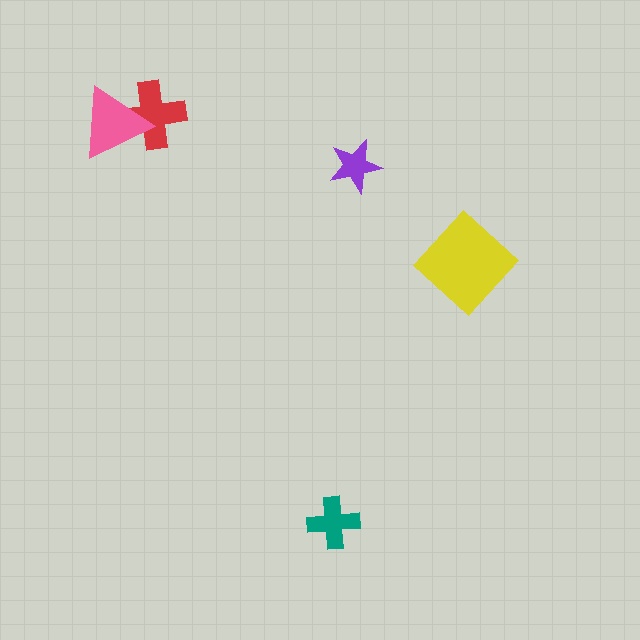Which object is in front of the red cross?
The pink triangle is in front of the red cross.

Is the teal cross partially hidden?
No, no other shape covers it.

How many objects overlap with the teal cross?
0 objects overlap with the teal cross.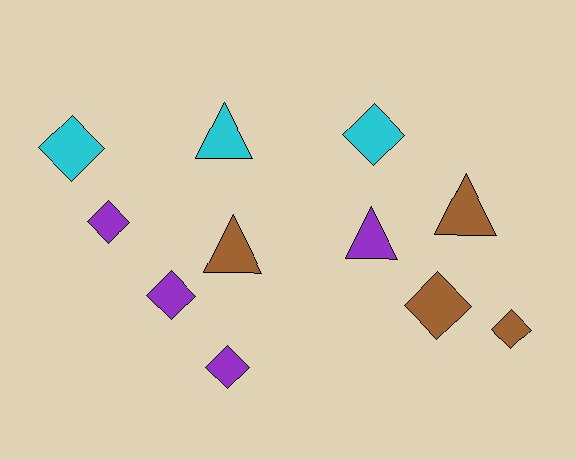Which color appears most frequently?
Purple, with 4 objects.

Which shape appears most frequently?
Diamond, with 7 objects.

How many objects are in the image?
There are 11 objects.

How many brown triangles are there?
There are 2 brown triangles.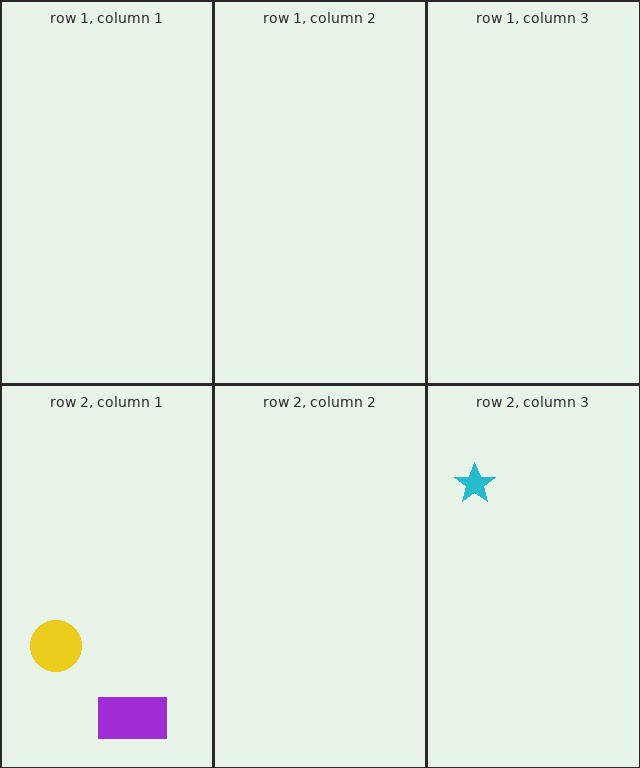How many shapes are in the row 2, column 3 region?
1.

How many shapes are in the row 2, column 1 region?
2.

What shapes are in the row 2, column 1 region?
The yellow circle, the purple rectangle.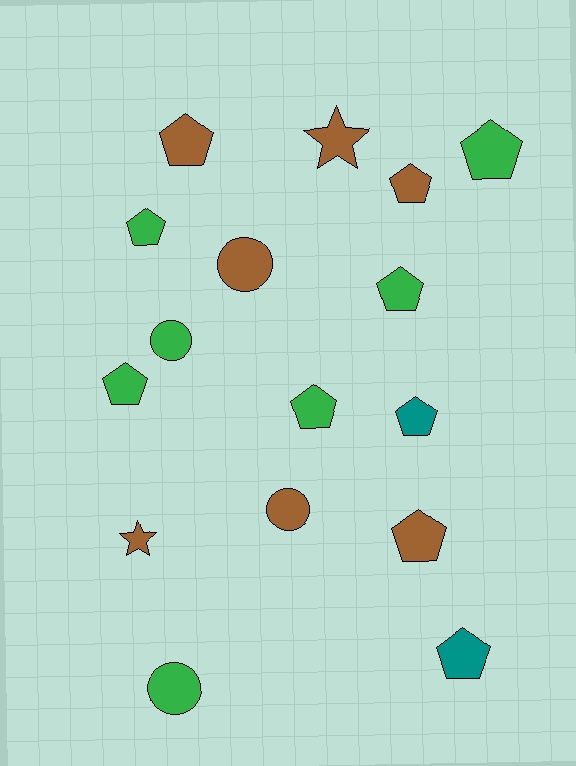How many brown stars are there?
There are 2 brown stars.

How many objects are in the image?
There are 16 objects.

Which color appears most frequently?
Brown, with 7 objects.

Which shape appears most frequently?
Pentagon, with 10 objects.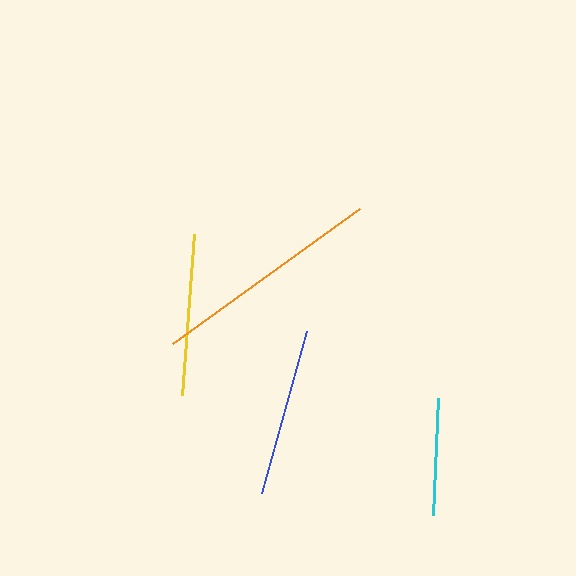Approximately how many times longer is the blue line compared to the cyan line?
The blue line is approximately 1.4 times the length of the cyan line.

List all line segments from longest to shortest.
From longest to shortest: orange, blue, yellow, cyan.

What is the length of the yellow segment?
The yellow segment is approximately 162 pixels long.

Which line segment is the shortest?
The cyan line is the shortest at approximately 117 pixels.